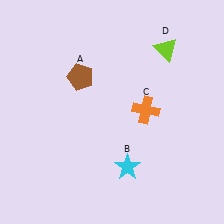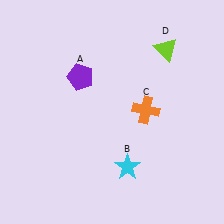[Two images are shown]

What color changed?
The pentagon (A) changed from brown in Image 1 to purple in Image 2.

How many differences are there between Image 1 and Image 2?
There is 1 difference between the two images.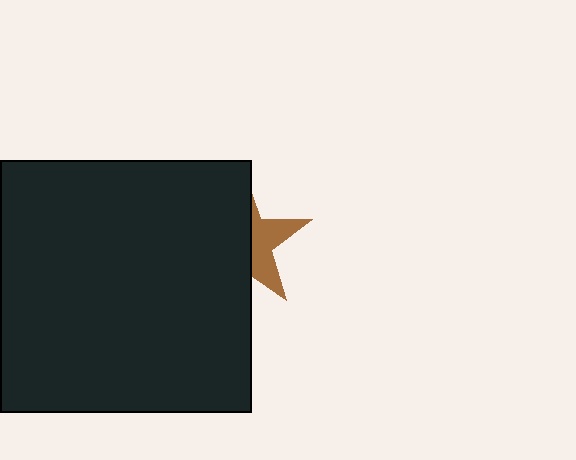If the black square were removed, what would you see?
You would see the complete brown star.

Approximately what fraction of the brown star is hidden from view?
Roughly 62% of the brown star is hidden behind the black square.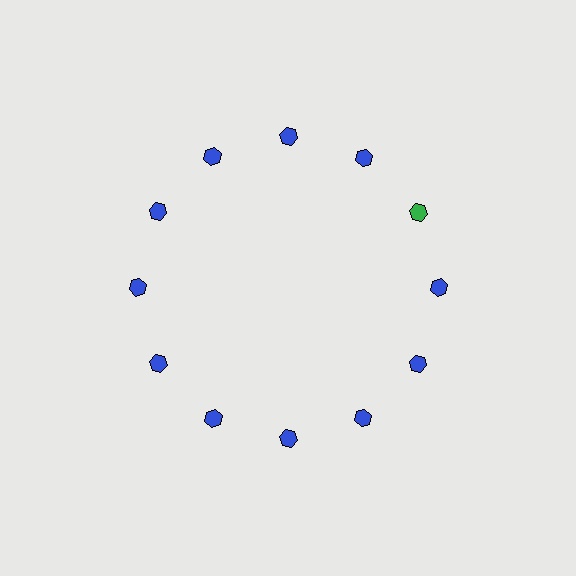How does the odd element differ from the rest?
It has a different color: green instead of blue.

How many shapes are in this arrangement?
There are 12 shapes arranged in a ring pattern.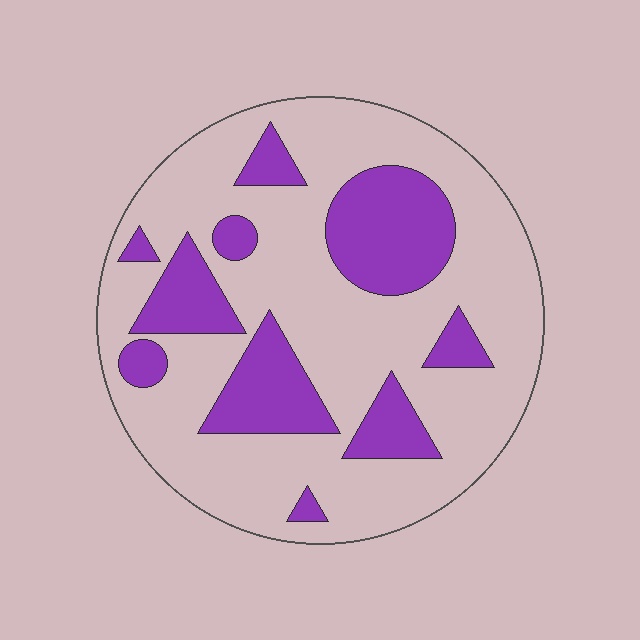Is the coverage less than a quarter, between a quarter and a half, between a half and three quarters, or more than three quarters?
Between a quarter and a half.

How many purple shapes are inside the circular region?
10.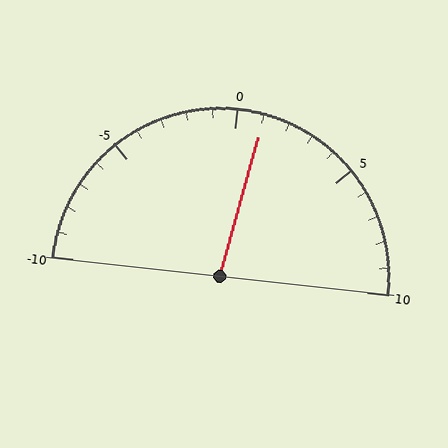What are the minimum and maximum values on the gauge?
The gauge ranges from -10 to 10.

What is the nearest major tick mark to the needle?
The nearest major tick mark is 0.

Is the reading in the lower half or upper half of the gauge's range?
The reading is in the upper half of the range (-10 to 10).